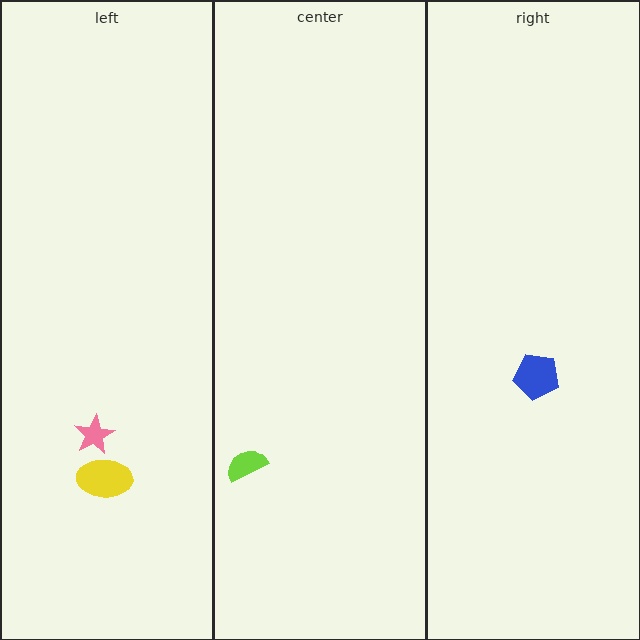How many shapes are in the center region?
1.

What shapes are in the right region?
The blue pentagon.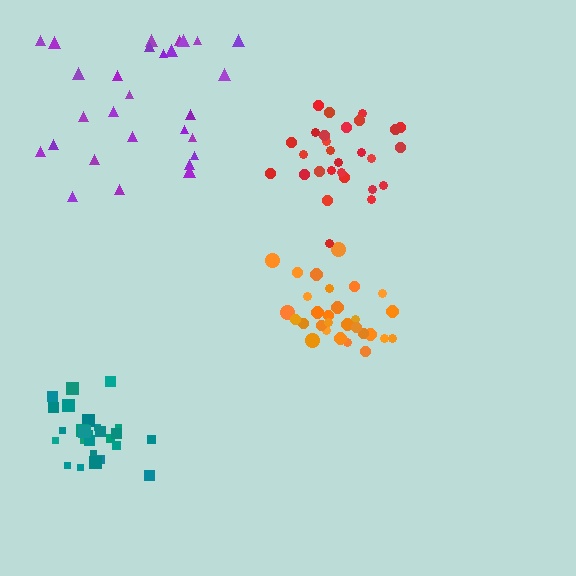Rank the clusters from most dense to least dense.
teal, orange, red, purple.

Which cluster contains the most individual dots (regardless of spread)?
Orange (29).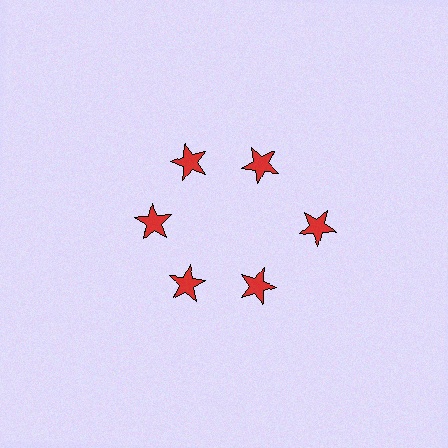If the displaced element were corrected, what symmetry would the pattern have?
It would have 6-fold rotational symmetry — the pattern would map onto itself every 60 degrees.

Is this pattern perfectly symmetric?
No. The 6 red stars are arranged in a ring, but one element near the 3 o'clock position is pushed outward from the center, breaking the 6-fold rotational symmetry.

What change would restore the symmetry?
The symmetry would be restored by moving it inward, back onto the ring so that all 6 stars sit at equal angles and equal distance from the center.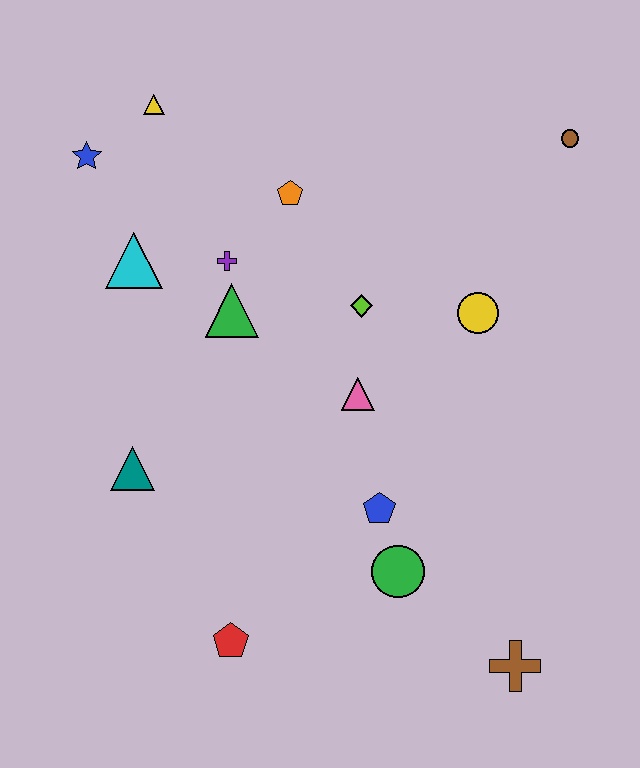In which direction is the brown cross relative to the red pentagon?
The brown cross is to the right of the red pentagon.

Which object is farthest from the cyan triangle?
The brown cross is farthest from the cyan triangle.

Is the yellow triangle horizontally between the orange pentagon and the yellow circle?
No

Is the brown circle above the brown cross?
Yes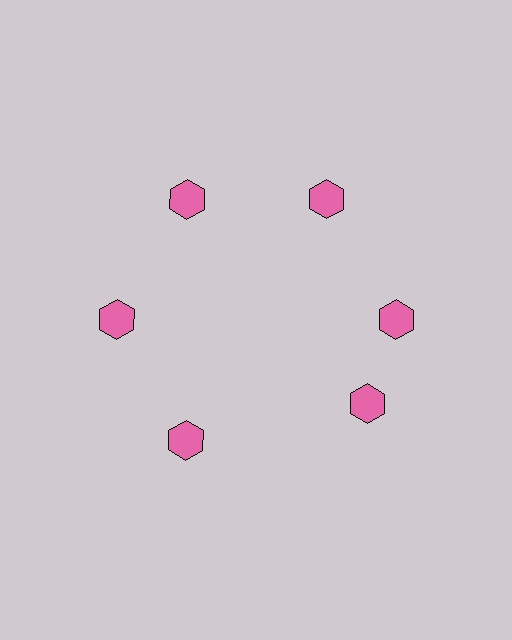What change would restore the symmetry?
The symmetry would be restored by rotating it back into even spacing with its neighbors so that all 6 hexagons sit at equal angles and equal distance from the center.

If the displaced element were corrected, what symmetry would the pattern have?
It would have 6-fold rotational symmetry — the pattern would map onto itself every 60 degrees.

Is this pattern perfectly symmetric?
No. The 6 pink hexagons are arranged in a ring, but one element near the 5 o'clock position is rotated out of alignment along the ring, breaking the 6-fold rotational symmetry.